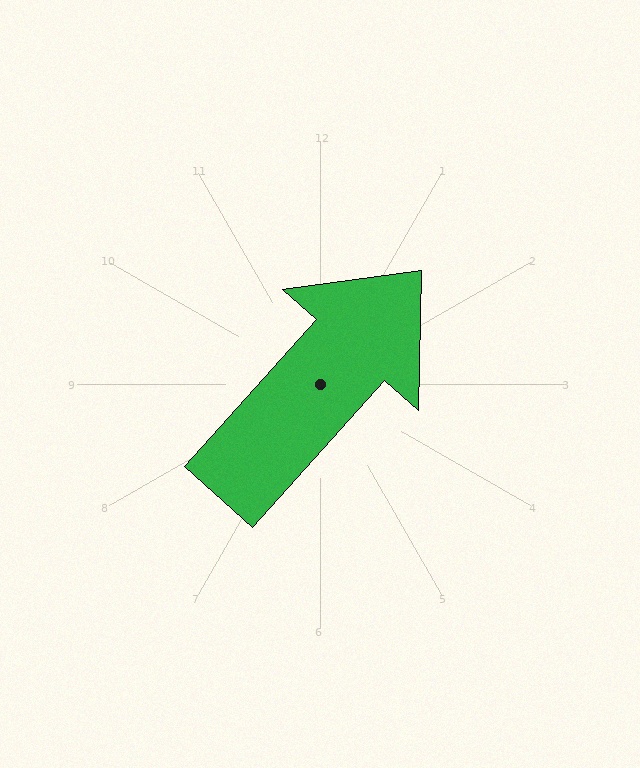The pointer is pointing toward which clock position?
Roughly 1 o'clock.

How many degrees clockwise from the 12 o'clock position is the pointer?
Approximately 42 degrees.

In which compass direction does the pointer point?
Northeast.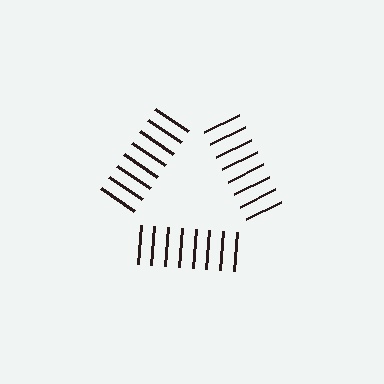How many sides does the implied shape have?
3 sides — the line-ends trace a triangle.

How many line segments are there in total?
24 — 8 along each of the 3 edges.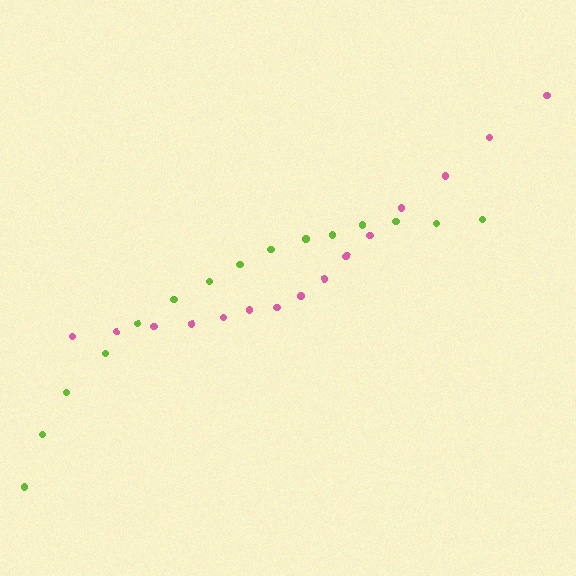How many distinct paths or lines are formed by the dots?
There are 2 distinct paths.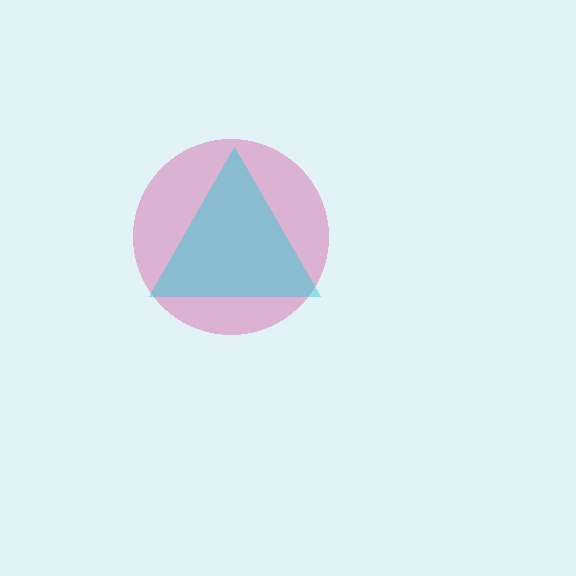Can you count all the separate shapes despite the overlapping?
Yes, there are 2 separate shapes.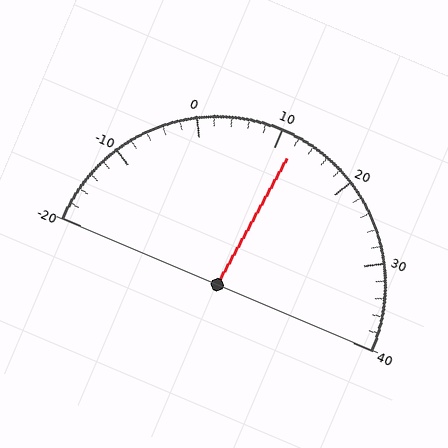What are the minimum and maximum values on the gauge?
The gauge ranges from -20 to 40.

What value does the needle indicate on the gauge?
The needle indicates approximately 12.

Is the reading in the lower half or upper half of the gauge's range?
The reading is in the upper half of the range (-20 to 40).